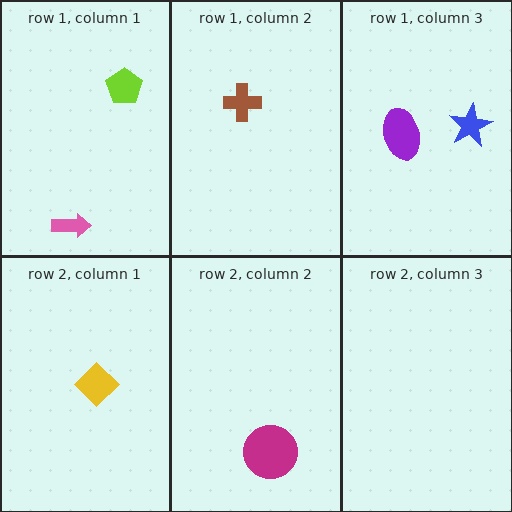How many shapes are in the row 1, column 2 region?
1.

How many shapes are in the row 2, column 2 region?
1.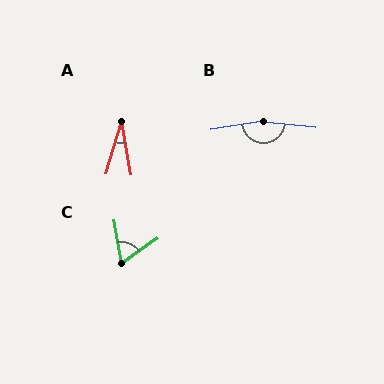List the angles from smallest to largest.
A (26°), C (65°), B (166°).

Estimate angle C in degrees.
Approximately 65 degrees.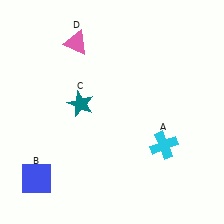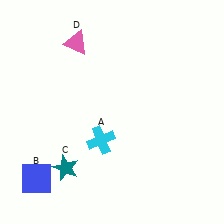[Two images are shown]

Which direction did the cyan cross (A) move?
The cyan cross (A) moved left.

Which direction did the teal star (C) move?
The teal star (C) moved down.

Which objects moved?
The objects that moved are: the cyan cross (A), the teal star (C).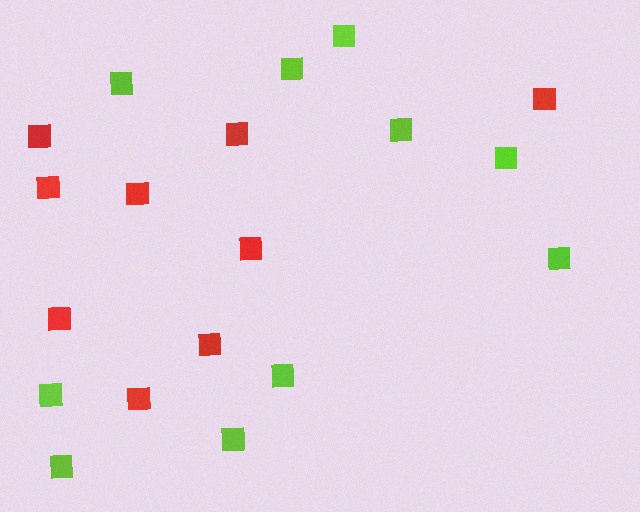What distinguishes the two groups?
There are 2 groups: one group of red squares (9) and one group of lime squares (10).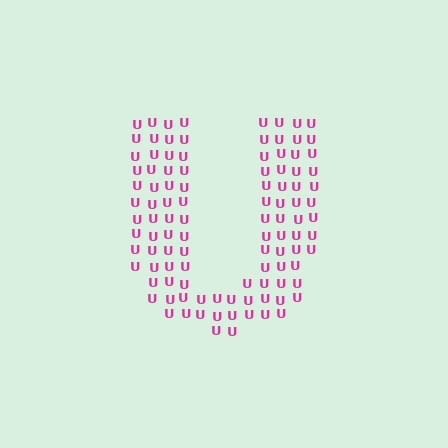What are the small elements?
The small elements are letter U's.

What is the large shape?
The large shape is the letter U.